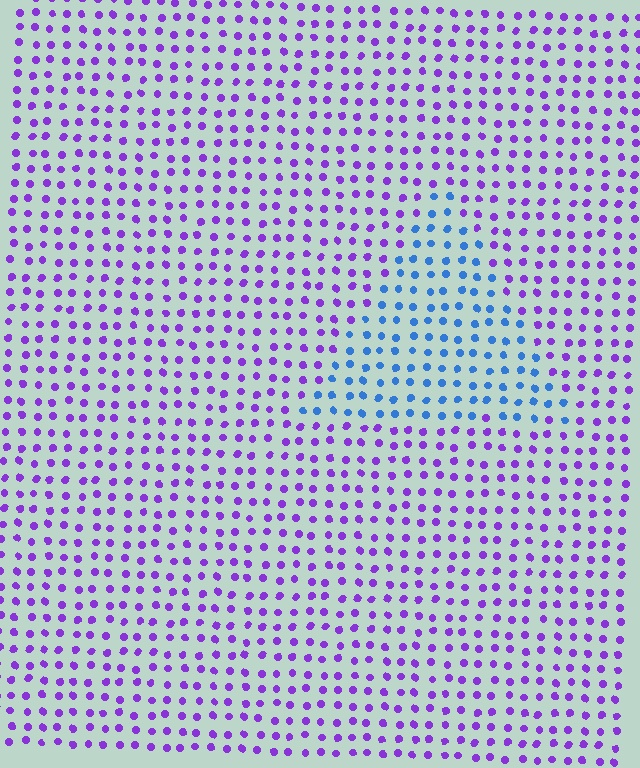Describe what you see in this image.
The image is filled with small purple elements in a uniform arrangement. A triangle-shaped region is visible where the elements are tinted to a slightly different hue, forming a subtle color boundary.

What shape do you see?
I see a triangle.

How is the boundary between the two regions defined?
The boundary is defined purely by a slight shift in hue (about 58 degrees). Spacing, size, and orientation are identical on both sides.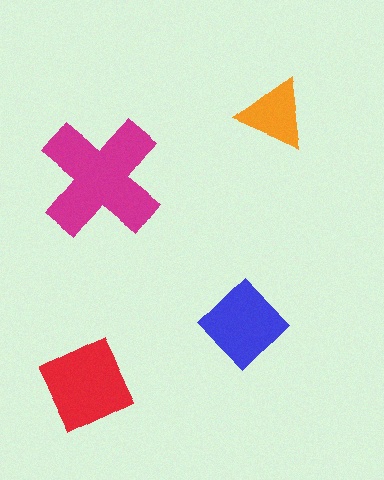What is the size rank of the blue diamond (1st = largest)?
3rd.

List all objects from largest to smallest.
The magenta cross, the red square, the blue diamond, the orange triangle.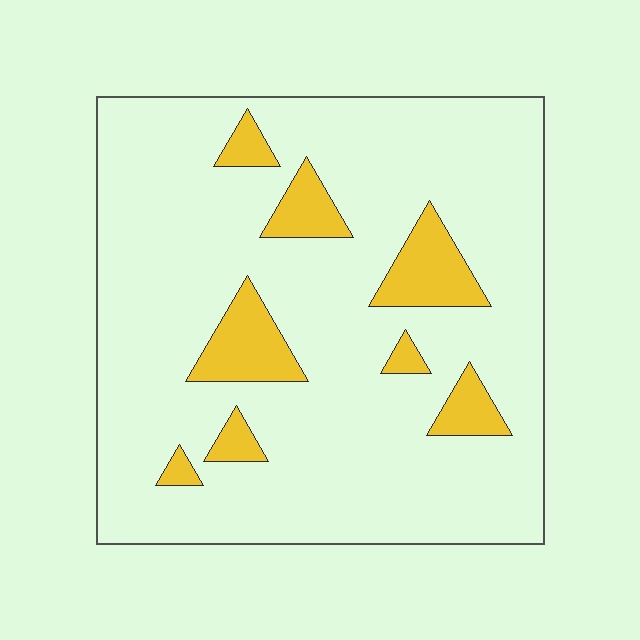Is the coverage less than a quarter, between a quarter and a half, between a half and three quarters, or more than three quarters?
Less than a quarter.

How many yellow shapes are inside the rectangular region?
8.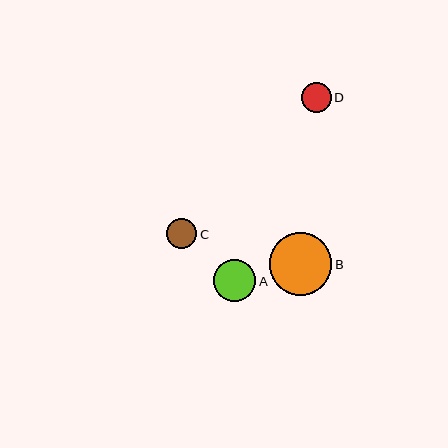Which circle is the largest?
Circle B is the largest with a size of approximately 63 pixels.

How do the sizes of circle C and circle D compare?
Circle C and circle D are approximately the same size.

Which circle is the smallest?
Circle D is the smallest with a size of approximately 29 pixels.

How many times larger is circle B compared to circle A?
Circle B is approximately 1.5 times the size of circle A.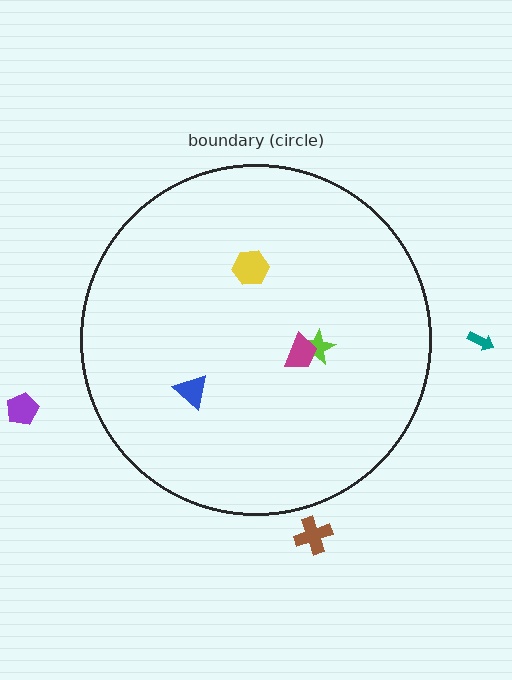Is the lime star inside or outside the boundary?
Inside.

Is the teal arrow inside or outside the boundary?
Outside.